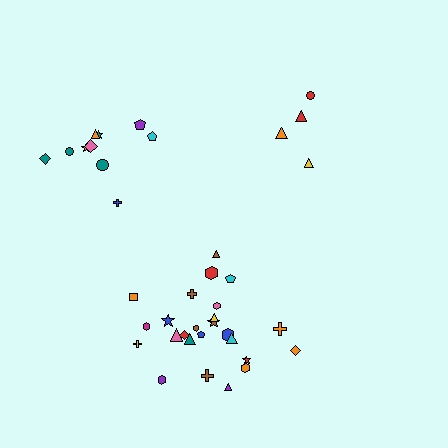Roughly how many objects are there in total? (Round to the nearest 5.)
Roughly 40 objects in total.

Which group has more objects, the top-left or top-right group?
The top-left group.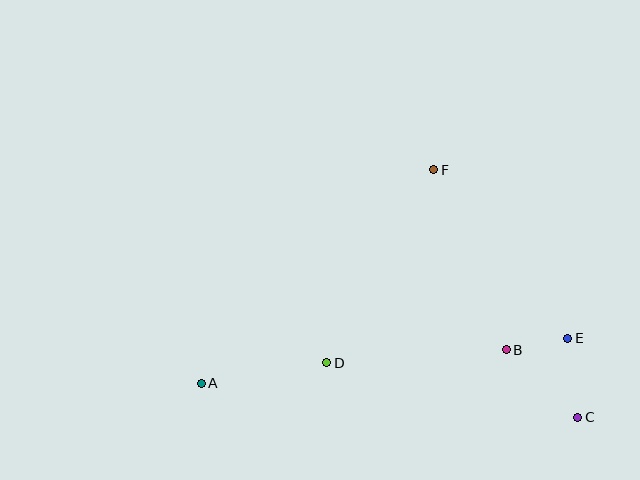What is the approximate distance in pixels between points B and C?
The distance between B and C is approximately 98 pixels.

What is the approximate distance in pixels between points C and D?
The distance between C and D is approximately 257 pixels.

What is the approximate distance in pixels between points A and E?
The distance between A and E is approximately 369 pixels.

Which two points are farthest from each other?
Points A and C are farthest from each other.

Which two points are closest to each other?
Points B and E are closest to each other.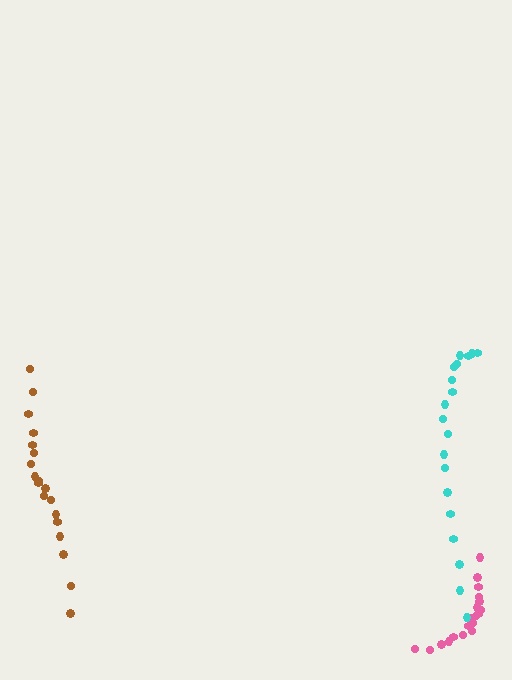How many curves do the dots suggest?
There are 3 distinct paths.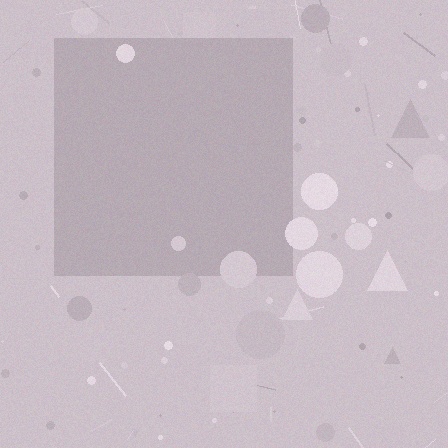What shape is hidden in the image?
A square is hidden in the image.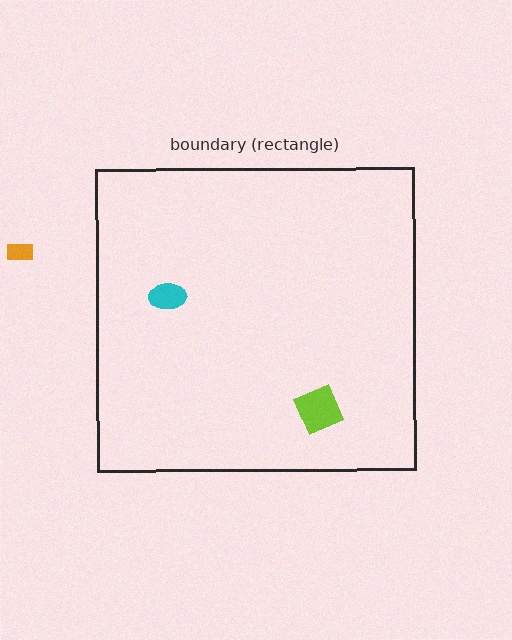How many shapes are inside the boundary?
2 inside, 1 outside.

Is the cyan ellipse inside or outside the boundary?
Inside.